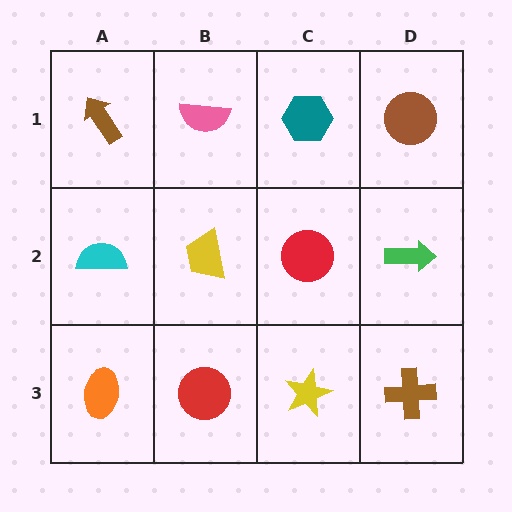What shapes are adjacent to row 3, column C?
A red circle (row 2, column C), a red circle (row 3, column B), a brown cross (row 3, column D).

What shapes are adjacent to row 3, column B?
A yellow trapezoid (row 2, column B), an orange ellipse (row 3, column A), a yellow star (row 3, column C).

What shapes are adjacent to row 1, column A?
A cyan semicircle (row 2, column A), a pink semicircle (row 1, column B).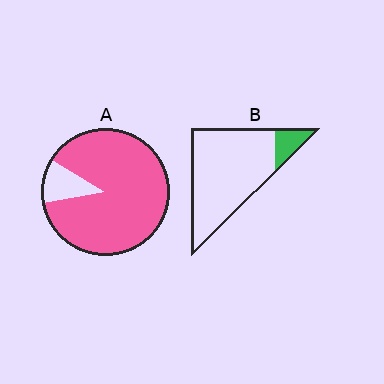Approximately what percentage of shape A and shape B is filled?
A is approximately 90% and B is approximately 10%.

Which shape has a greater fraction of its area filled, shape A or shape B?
Shape A.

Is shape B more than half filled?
No.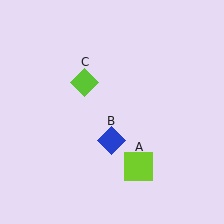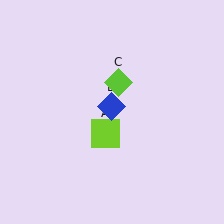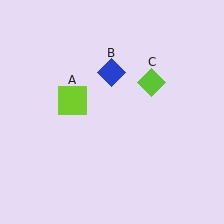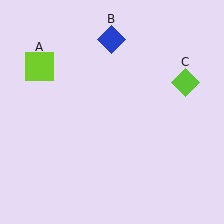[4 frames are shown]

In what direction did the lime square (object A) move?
The lime square (object A) moved up and to the left.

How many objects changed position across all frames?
3 objects changed position: lime square (object A), blue diamond (object B), lime diamond (object C).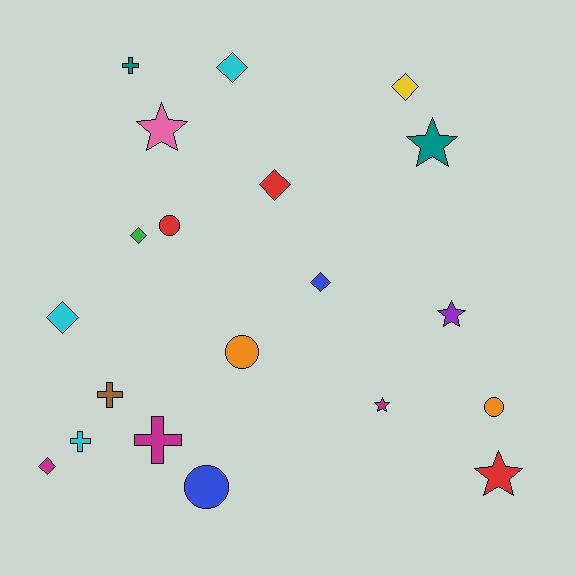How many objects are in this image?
There are 20 objects.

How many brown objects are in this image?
There is 1 brown object.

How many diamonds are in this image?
There are 7 diamonds.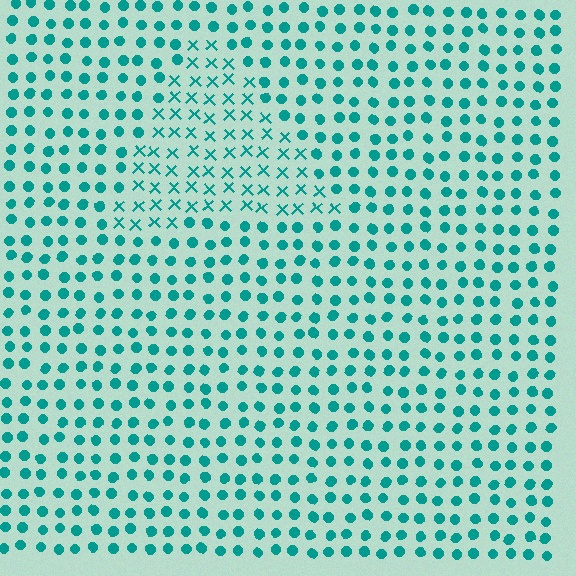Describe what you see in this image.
The image is filled with small teal elements arranged in a uniform grid. A triangle-shaped region contains X marks, while the surrounding area contains circles. The boundary is defined purely by the change in element shape.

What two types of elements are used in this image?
The image uses X marks inside the triangle region and circles outside it.